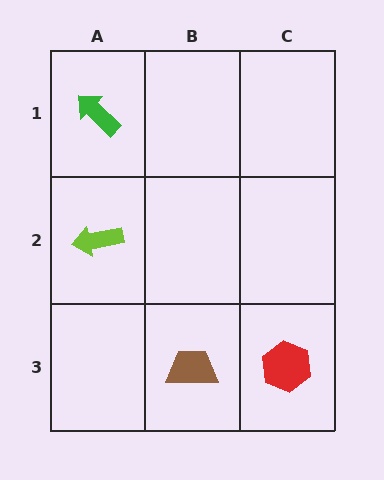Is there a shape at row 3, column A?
No, that cell is empty.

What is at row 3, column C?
A red hexagon.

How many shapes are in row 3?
2 shapes.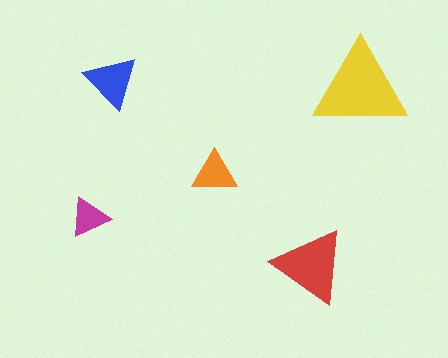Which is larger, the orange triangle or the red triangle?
The red one.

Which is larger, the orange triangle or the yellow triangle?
The yellow one.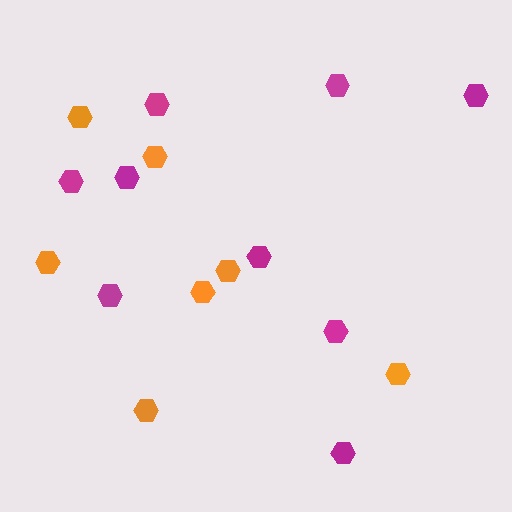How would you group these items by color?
There are 2 groups: one group of magenta hexagons (9) and one group of orange hexagons (7).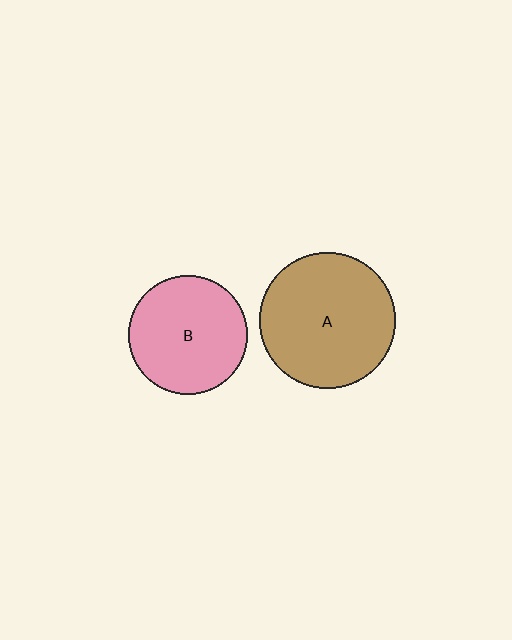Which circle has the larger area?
Circle A (brown).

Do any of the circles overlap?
No, none of the circles overlap.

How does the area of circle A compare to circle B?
Approximately 1.3 times.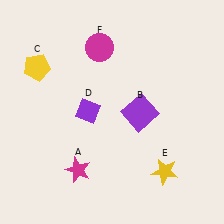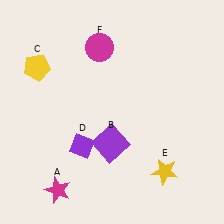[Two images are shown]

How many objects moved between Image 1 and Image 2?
3 objects moved between the two images.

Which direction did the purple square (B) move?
The purple square (B) moved down.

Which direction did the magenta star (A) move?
The magenta star (A) moved down.